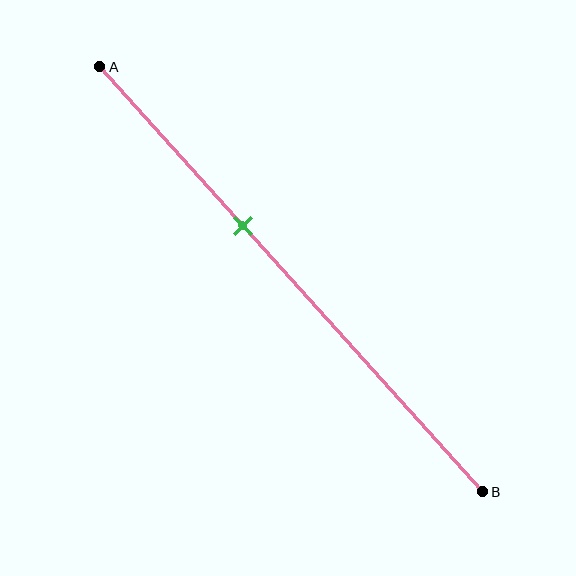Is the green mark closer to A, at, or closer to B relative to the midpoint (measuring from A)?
The green mark is closer to point A than the midpoint of segment AB.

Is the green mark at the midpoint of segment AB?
No, the mark is at about 35% from A, not at the 50% midpoint.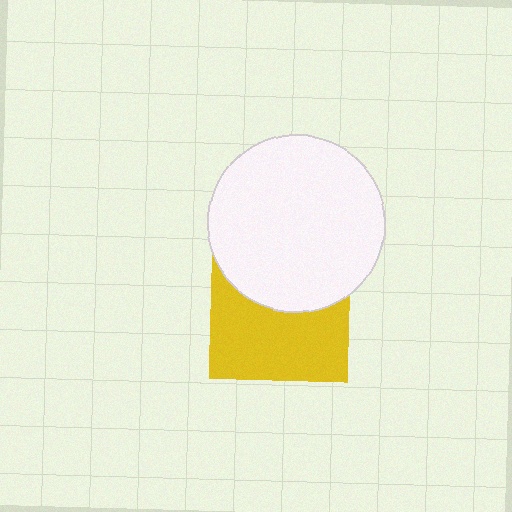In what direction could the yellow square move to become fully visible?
The yellow square could move down. That would shift it out from behind the white circle entirely.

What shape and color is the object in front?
The object in front is a white circle.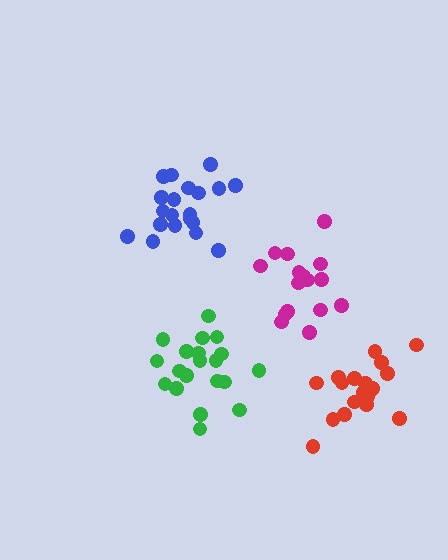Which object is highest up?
The blue cluster is topmost.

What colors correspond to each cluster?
The clusters are colored: green, blue, magenta, red.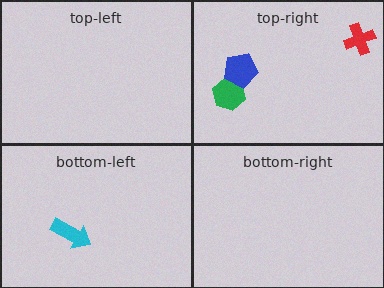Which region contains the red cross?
The top-right region.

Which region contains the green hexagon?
The top-right region.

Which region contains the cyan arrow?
The bottom-left region.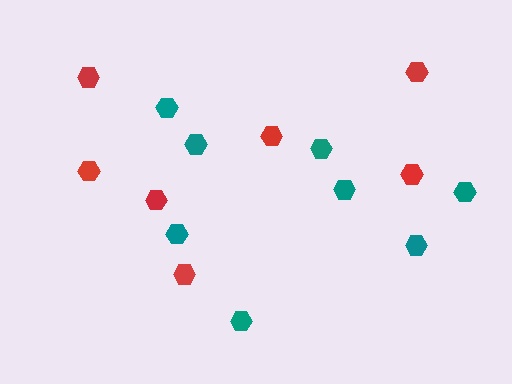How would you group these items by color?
There are 2 groups: one group of teal hexagons (8) and one group of red hexagons (7).